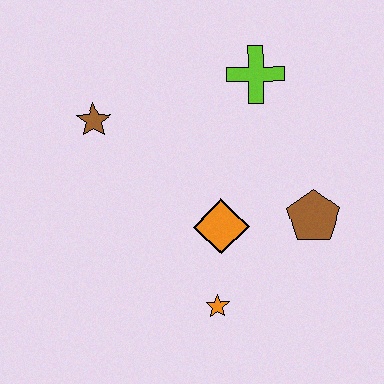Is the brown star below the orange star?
No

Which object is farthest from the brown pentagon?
The brown star is farthest from the brown pentagon.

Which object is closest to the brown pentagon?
The orange diamond is closest to the brown pentagon.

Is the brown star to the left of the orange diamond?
Yes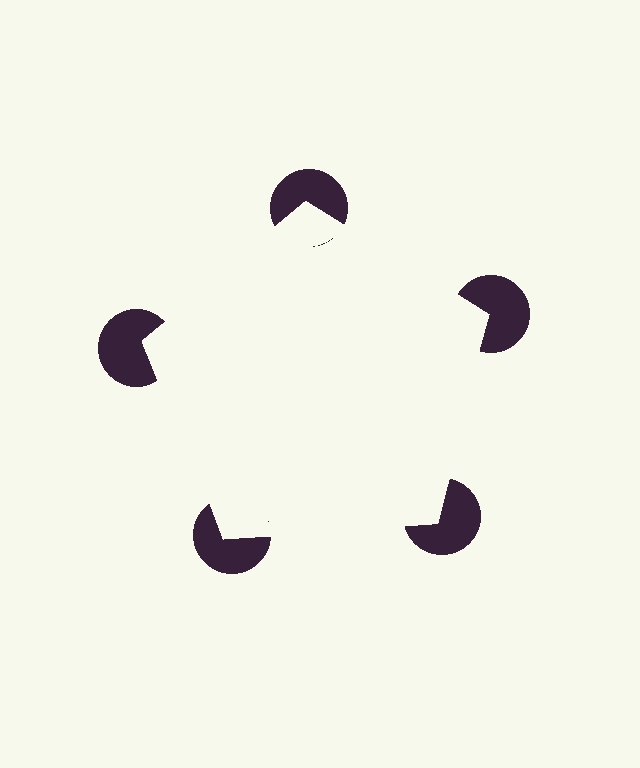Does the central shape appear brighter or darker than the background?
It typically appears slightly brighter than the background, even though no actual brightness change is drawn.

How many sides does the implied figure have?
5 sides.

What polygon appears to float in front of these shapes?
An illusory pentagon — its edges are inferred from the aligned wedge cuts in the pac-man discs, not physically drawn.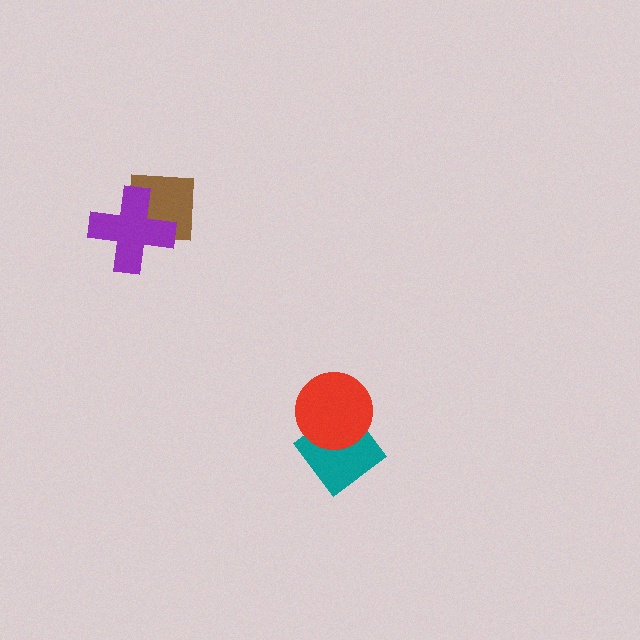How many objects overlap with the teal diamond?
1 object overlaps with the teal diamond.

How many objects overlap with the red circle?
1 object overlaps with the red circle.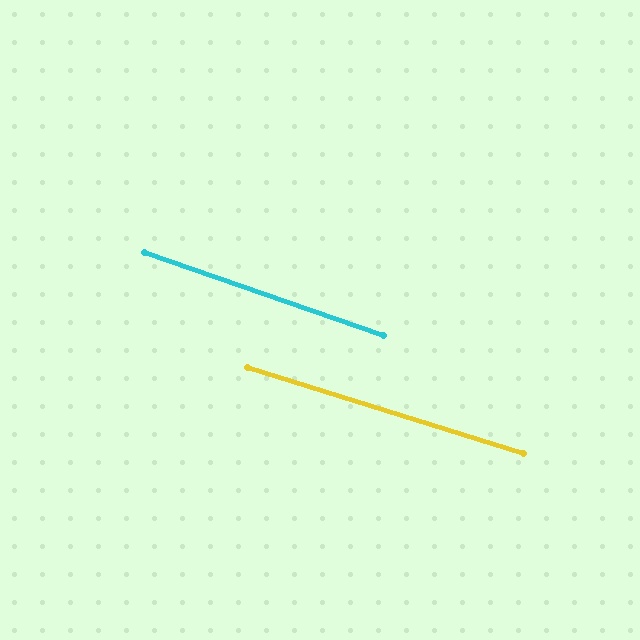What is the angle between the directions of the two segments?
Approximately 2 degrees.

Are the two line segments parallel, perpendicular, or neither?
Parallel — their directions differ by only 1.8°.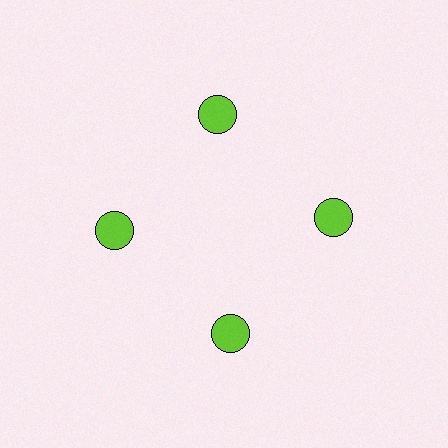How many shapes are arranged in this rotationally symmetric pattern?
There are 4 shapes, arranged in 4 groups of 1.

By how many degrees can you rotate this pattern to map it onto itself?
The pattern maps onto itself every 90 degrees of rotation.